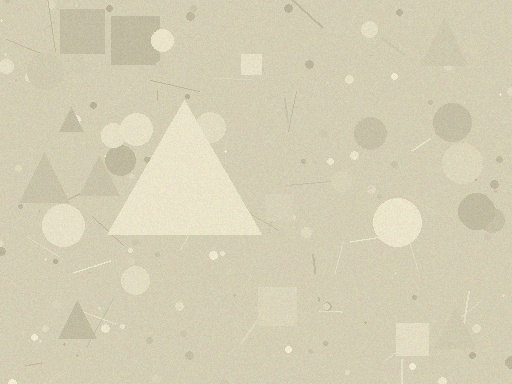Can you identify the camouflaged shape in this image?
The camouflaged shape is a triangle.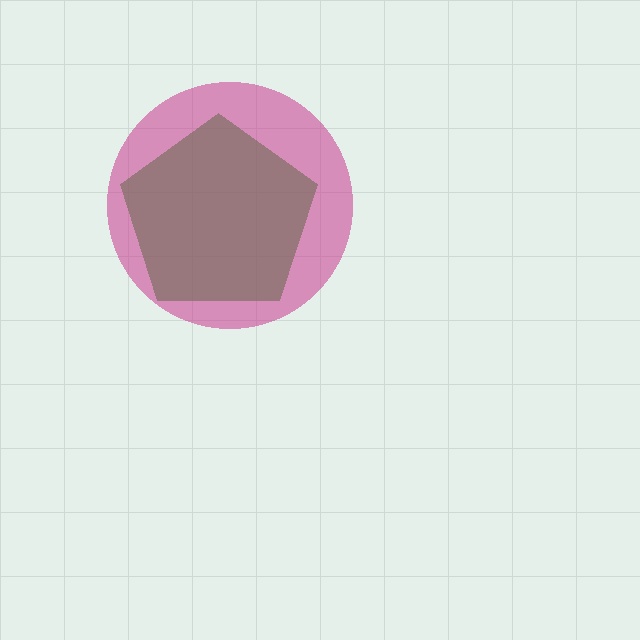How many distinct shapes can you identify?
There are 2 distinct shapes: a green pentagon, a magenta circle.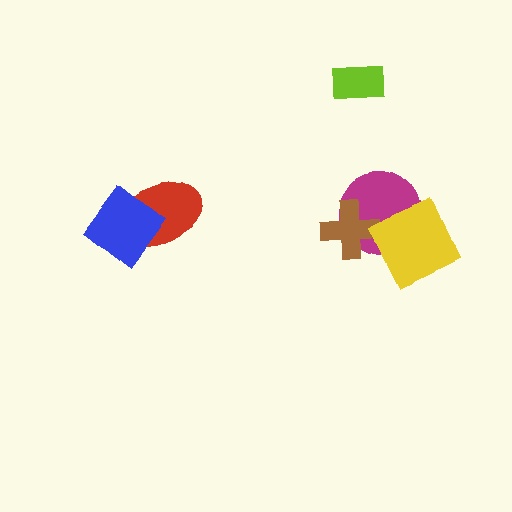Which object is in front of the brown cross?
The yellow diamond is in front of the brown cross.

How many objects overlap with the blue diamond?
1 object overlaps with the blue diamond.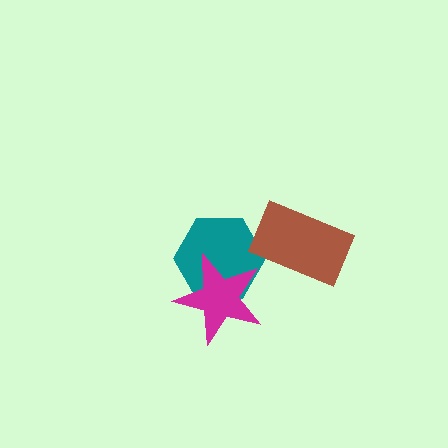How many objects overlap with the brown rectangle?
0 objects overlap with the brown rectangle.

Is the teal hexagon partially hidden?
Yes, it is partially covered by another shape.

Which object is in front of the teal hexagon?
The magenta star is in front of the teal hexagon.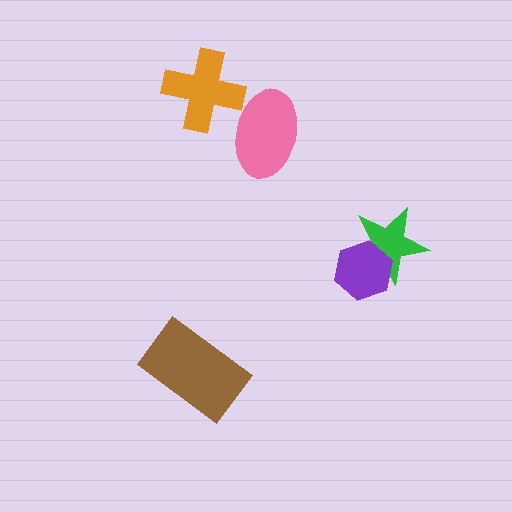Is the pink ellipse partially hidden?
No, no other shape covers it.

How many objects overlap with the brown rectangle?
0 objects overlap with the brown rectangle.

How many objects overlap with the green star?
1 object overlaps with the green star.